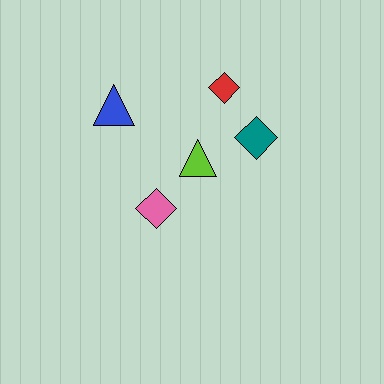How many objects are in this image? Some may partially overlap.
There are 5 objects.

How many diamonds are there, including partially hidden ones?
There are 3 diamonds.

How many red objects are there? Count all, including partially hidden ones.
There is 1 red object.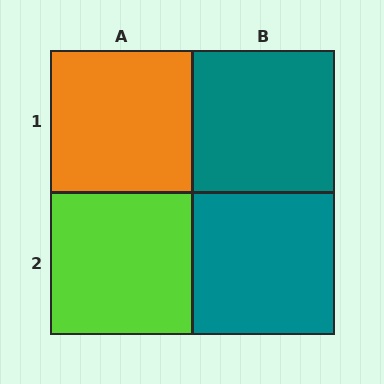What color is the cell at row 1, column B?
Teal.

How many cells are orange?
1 cell is orange.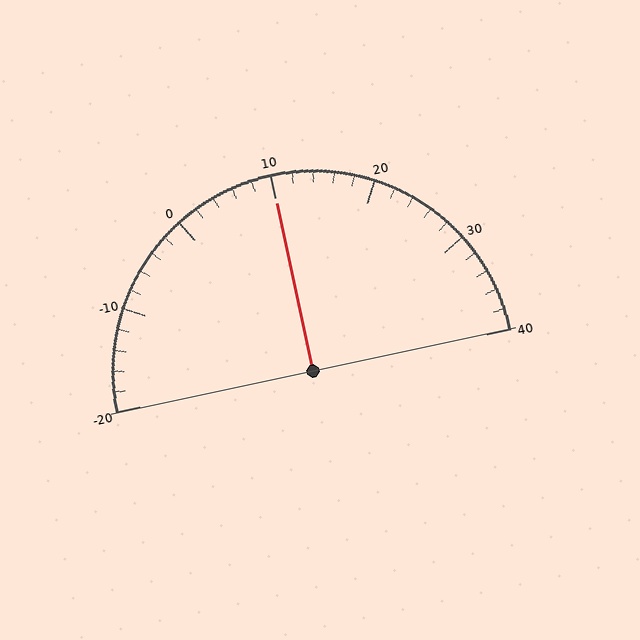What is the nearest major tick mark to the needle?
The nearest major tick mark is 10.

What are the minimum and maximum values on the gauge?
The gauge ranges from -20 to 40.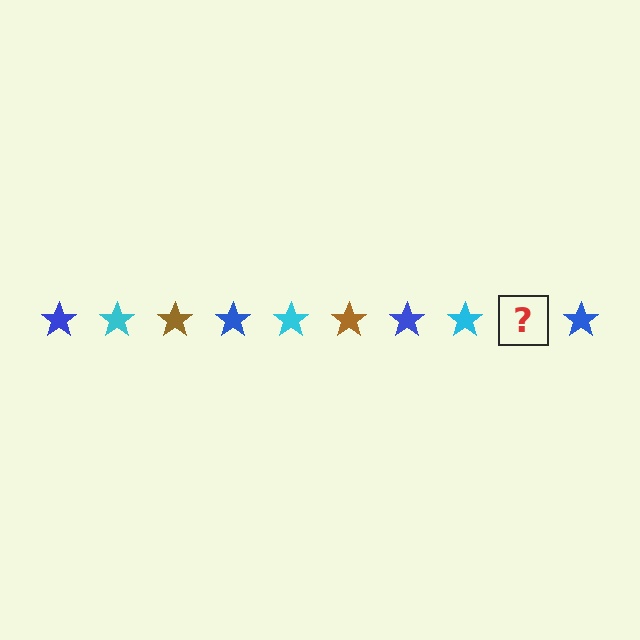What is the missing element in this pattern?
The missing element is a brown star.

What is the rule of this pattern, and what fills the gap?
The rule is that the pattern cycles through blue, cyan, brown stars. The gap should be filled with a brown star.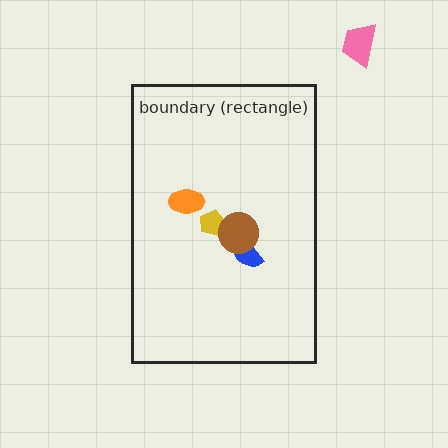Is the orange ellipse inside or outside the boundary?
Inside.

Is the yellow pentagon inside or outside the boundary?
Inside.